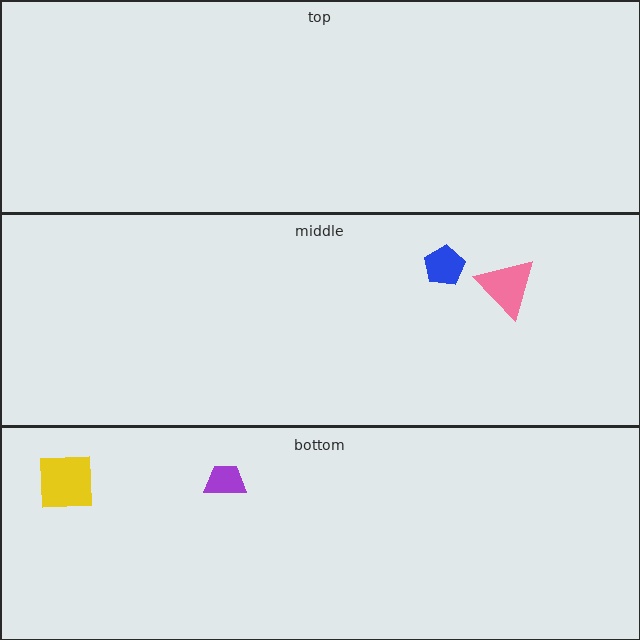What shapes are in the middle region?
The blue pentagon, the pink triangle.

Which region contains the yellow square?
The bottom region.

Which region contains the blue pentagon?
The middle region.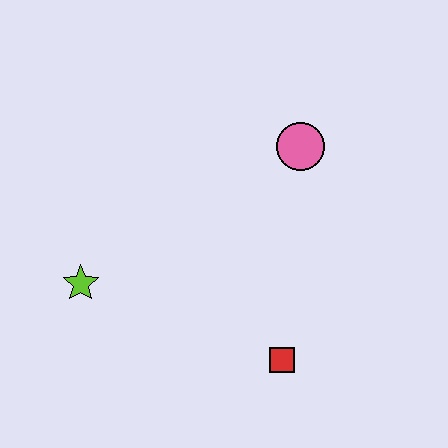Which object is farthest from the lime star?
The pink circle is farthest from the lime star.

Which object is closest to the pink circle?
The red square is closest to the pink circle.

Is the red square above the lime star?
No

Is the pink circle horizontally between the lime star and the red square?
No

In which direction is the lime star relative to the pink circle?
The lime star is to the left of the pink circle.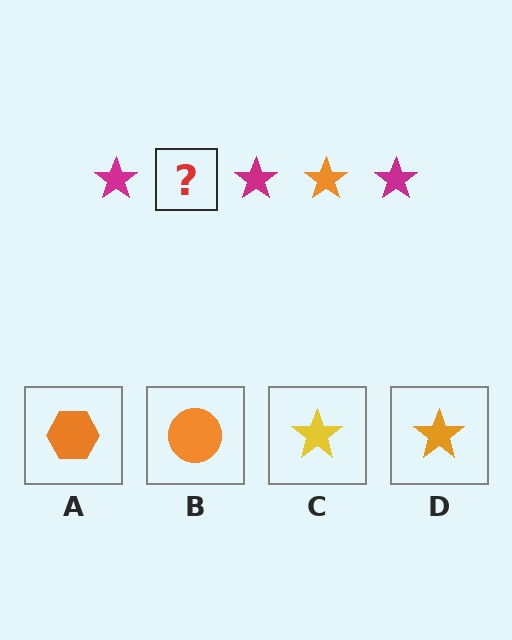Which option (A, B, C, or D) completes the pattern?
D.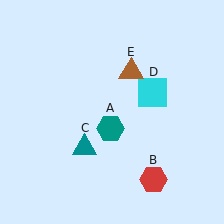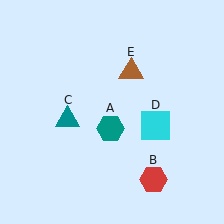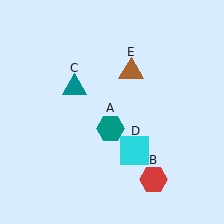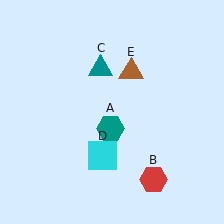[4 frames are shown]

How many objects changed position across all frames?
2 objects changed position: teal triangle (object C), cyan square (object D).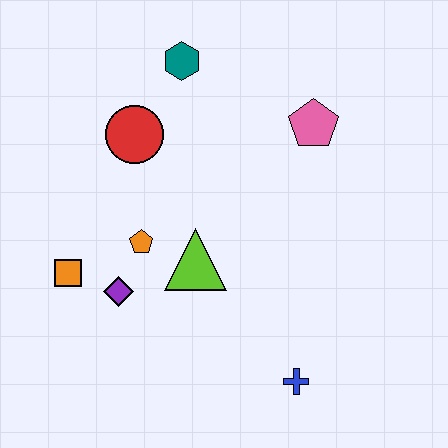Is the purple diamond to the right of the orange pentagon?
No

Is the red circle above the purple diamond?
Yes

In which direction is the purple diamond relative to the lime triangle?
The purple diamond is to the left of the lime triangle.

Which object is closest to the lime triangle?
The orange pentagon is closest to the lime triangle.